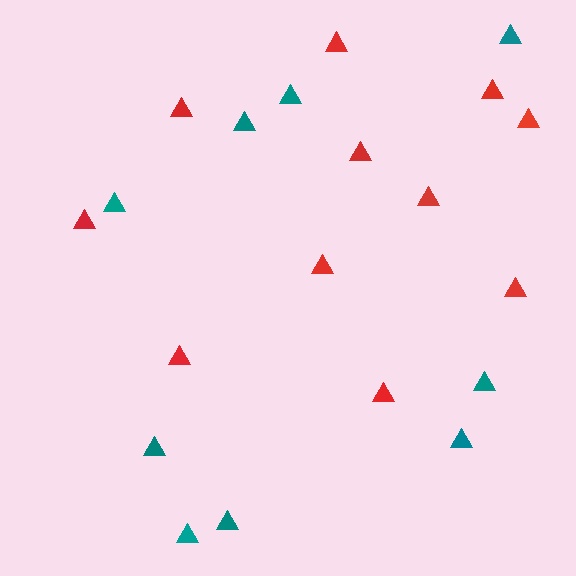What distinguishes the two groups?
There are 2 groups: one group of teal triangles (9) and one group of red triangles (11).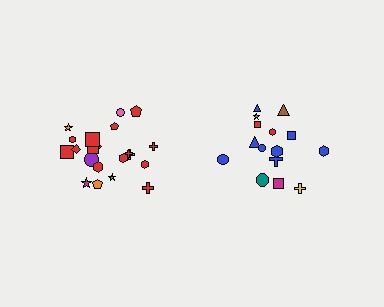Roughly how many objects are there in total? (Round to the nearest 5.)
Roughly 35 objects in total.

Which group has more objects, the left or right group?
The left group.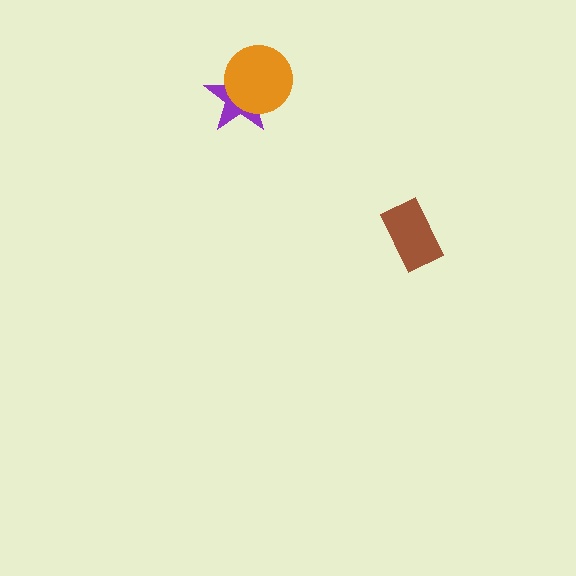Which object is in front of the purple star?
The orange circle is in front of the purple star.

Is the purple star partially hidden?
Yes, it is partially covered by another shape.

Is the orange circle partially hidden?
No, no other shape covers it.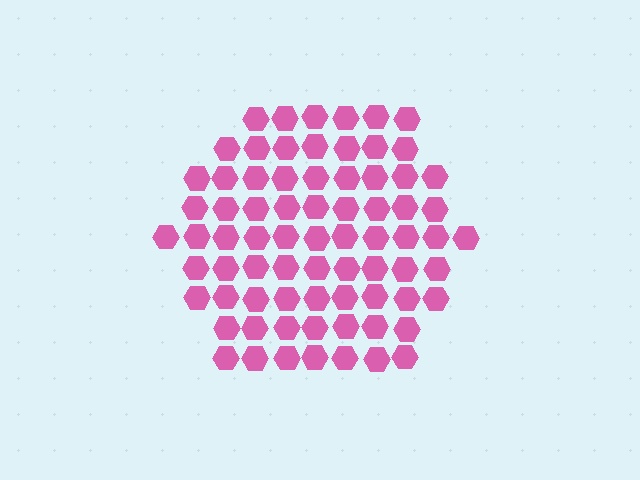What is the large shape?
The large shape is a hexagon.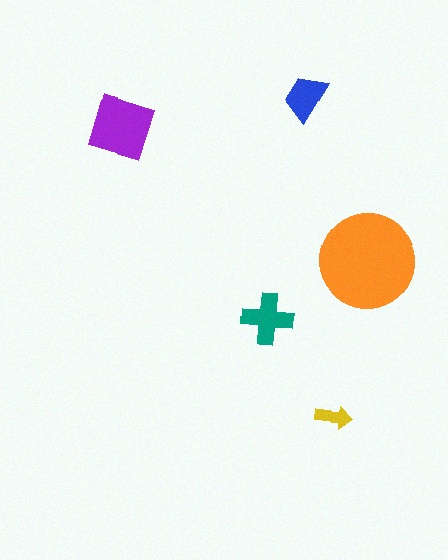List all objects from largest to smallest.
The orange circle, the purple square, the teal cross, the blue trapezoid, the yellow arrow.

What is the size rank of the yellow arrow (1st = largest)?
5th.